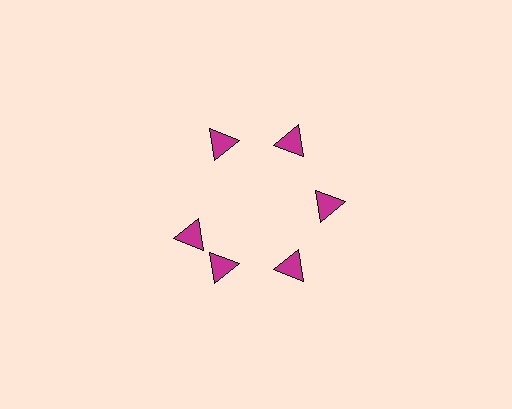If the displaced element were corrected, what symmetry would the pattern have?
It would have 6-fold rotational symmetry — the pattern would map onto itself every 60 degrees.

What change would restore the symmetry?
The symmetry would be restored by rotating it back into even spacing with its neighbors so that all 6 triangles sit at equal angles and equal distance from the center.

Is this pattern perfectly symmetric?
No. The 6 magenta triangles are arranged in a ring, but one element near the 9 o'clock position is rotated out of alignment along the ring, breaking the 6-fold rotational symmetry.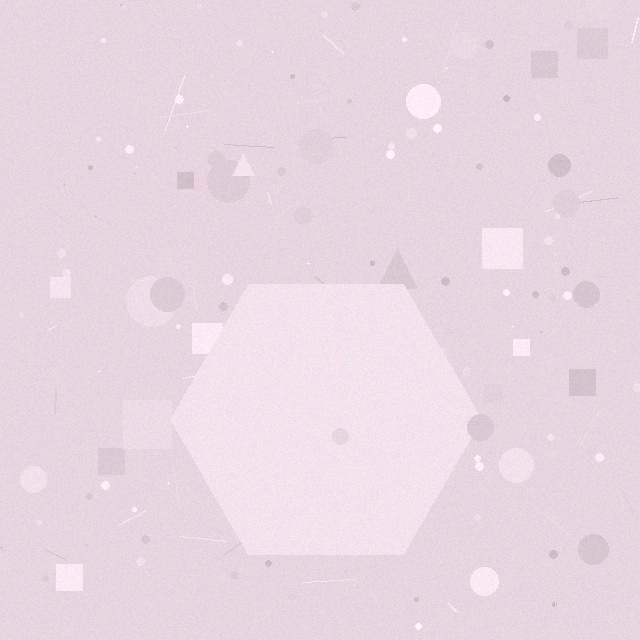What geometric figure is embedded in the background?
A hexagon is embedded in the background.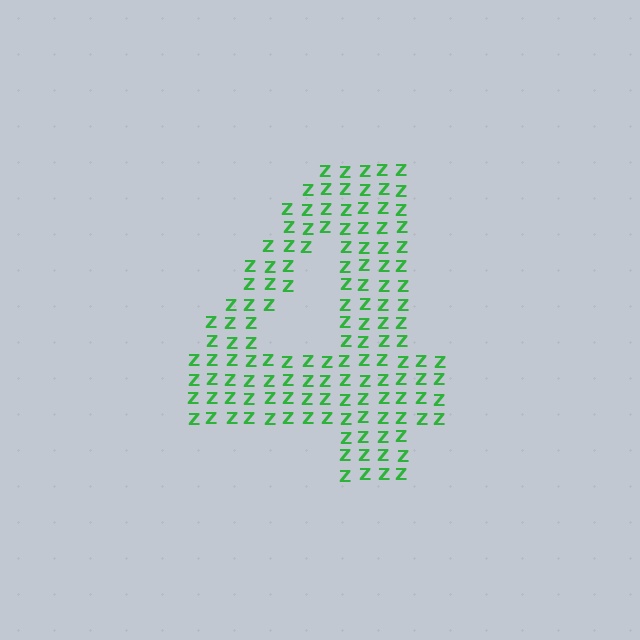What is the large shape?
The large shape is the digit 4.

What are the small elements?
The small elements are letter Z's.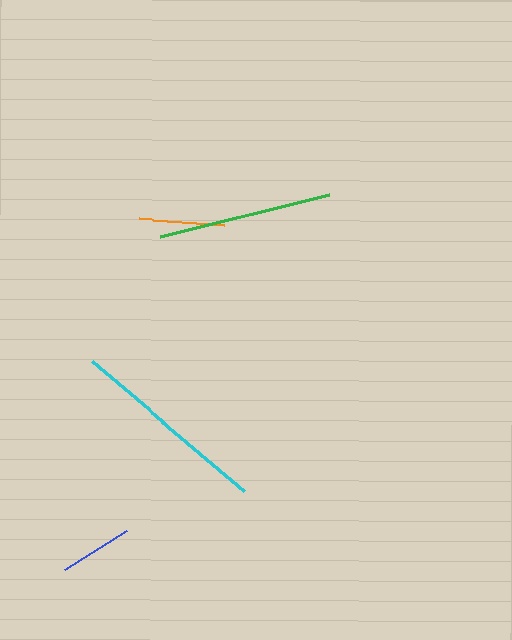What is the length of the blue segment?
The blue segment is approximately 74 pixels long.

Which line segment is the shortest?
The blue line is the shortest at approximately 74 pixels.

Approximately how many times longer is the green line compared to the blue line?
The green line is approximately 2.4 times the length of the blue line.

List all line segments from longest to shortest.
From longest to shortest: cyan, green, orange, blue.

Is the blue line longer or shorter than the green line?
The green line is longer than the blue line.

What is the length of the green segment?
The green segment is approximately 174 pixels long.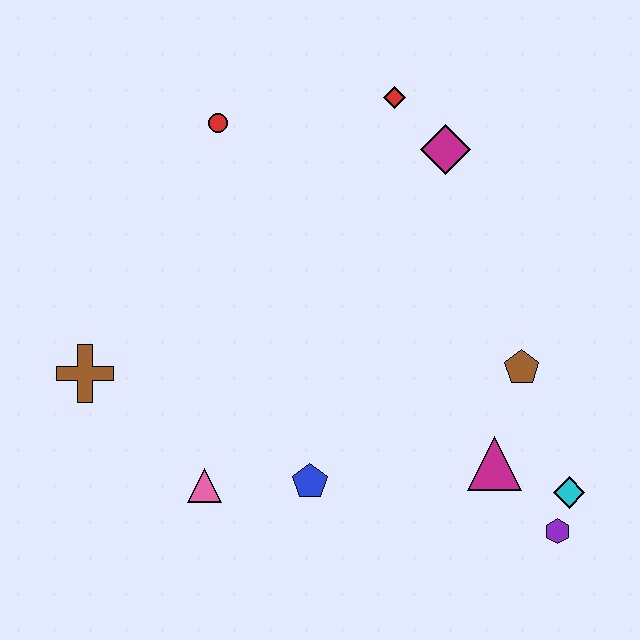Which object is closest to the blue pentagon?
The pink triangle is closest to the blue pentagon.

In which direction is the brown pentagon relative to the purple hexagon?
The brown pentagon is above the purple hexagon.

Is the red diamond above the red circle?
Yes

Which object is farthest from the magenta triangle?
The red circle is farthest from the magenta triangle.